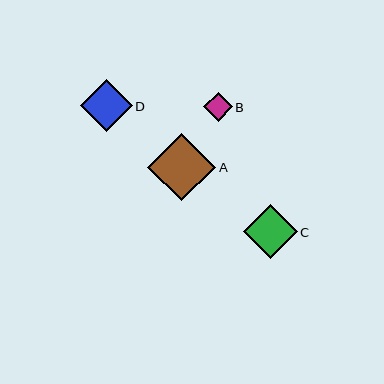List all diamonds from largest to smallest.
From largest to smallest: A, C, D, B.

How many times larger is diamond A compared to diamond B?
Diamond A is approximately 2.4 times the size of diamond B.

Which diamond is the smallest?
Diamond B is the smallest with a size of approximately 28 pixels.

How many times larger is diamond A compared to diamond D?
Diamond A is approximately 1.3 times the size of diamond D.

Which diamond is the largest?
Diamond A is the largest with a size of approximately 68 pixels.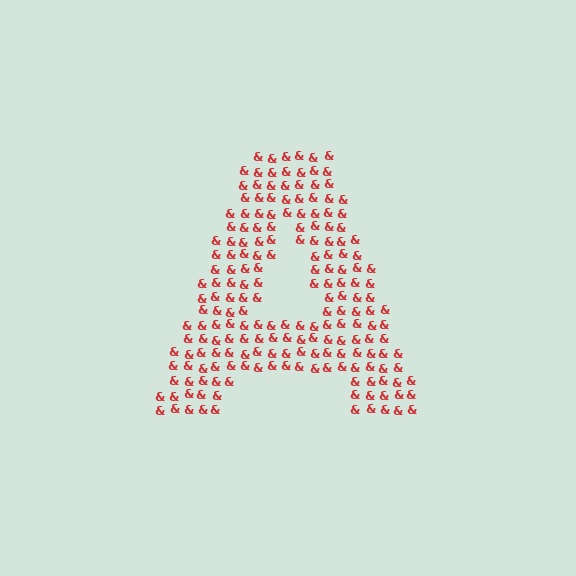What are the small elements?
The small elements are ampersands.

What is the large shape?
The large shape is the letter A.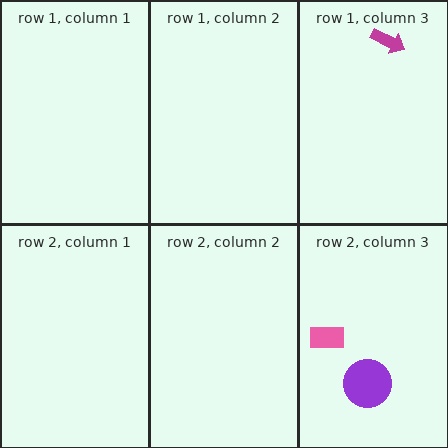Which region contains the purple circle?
The row 2, column 3 region.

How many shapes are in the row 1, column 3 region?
1.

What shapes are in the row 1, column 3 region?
The magenta arrow.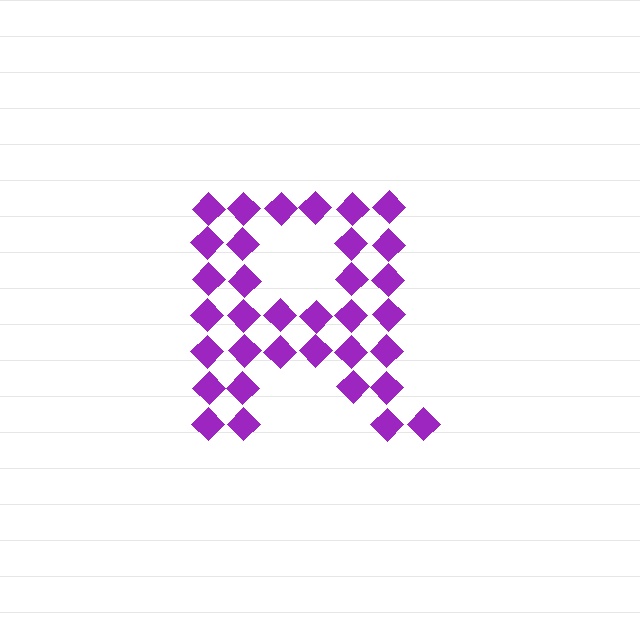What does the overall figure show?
The overall figure shows the letter R.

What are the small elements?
The small elements are diamonds.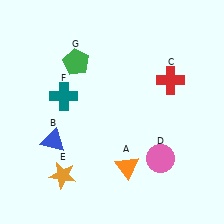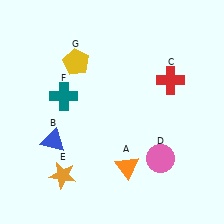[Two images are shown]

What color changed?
The pentagon (G) changed from green in Image 1 to yellow in Image 2.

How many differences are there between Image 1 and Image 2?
There is 1 difference between the two images.